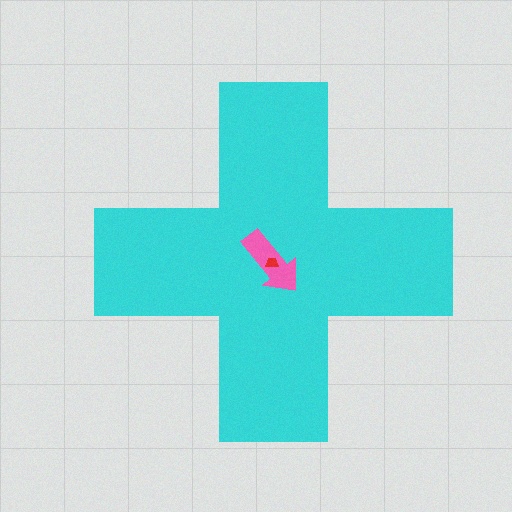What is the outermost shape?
The cyan cross.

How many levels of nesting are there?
3.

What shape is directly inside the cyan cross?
The pink arrow.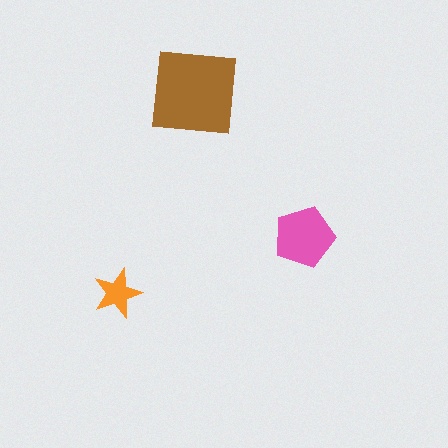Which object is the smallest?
The orange star.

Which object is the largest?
The brown square.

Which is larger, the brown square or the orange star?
The brown square.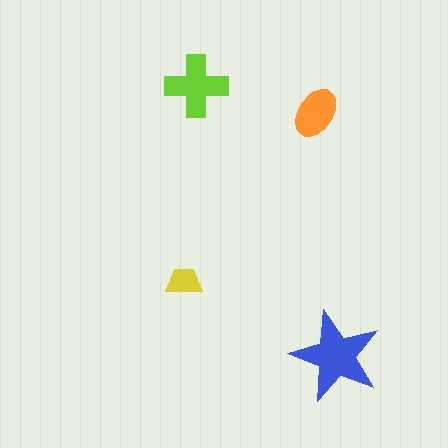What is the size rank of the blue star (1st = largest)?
1st.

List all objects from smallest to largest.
The yellow trapezoid, the orange ellipse, the lime cross, the blue star.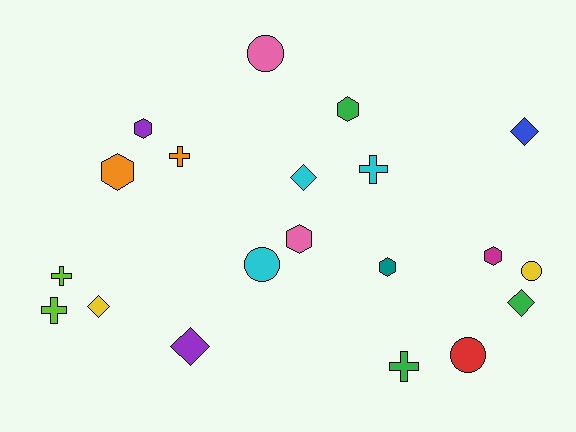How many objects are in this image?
There are 20 objects.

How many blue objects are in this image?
There is 1 blue object.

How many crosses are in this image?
There are 5 crosses.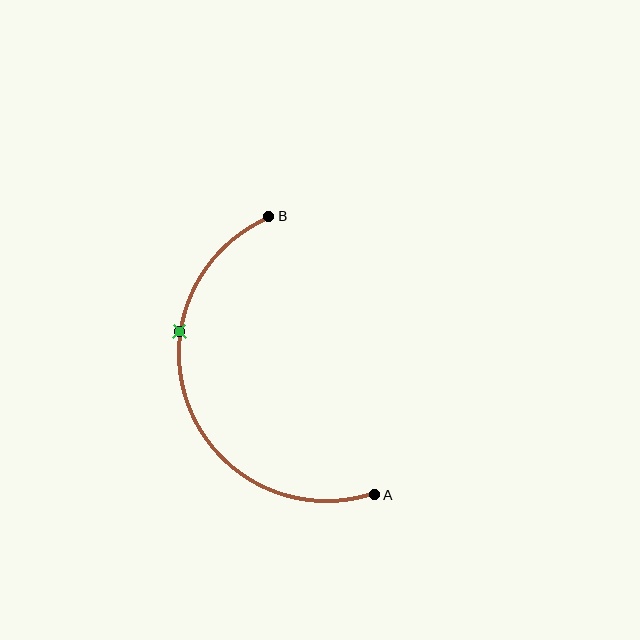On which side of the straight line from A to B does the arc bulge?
The arc bulges to the left of the straight line connecting A and B.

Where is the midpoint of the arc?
The arc midpoint is the point on the curve farthest from the straight line joining A and B. It sits to the left of that line.